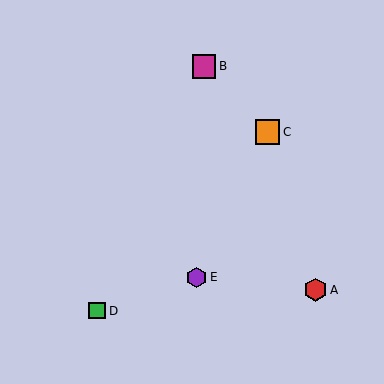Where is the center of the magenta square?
The center of the magenta square is at (204, 66).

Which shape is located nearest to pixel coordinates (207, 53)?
The magenta square (labeled B) at (204, 66) is nearest to that location.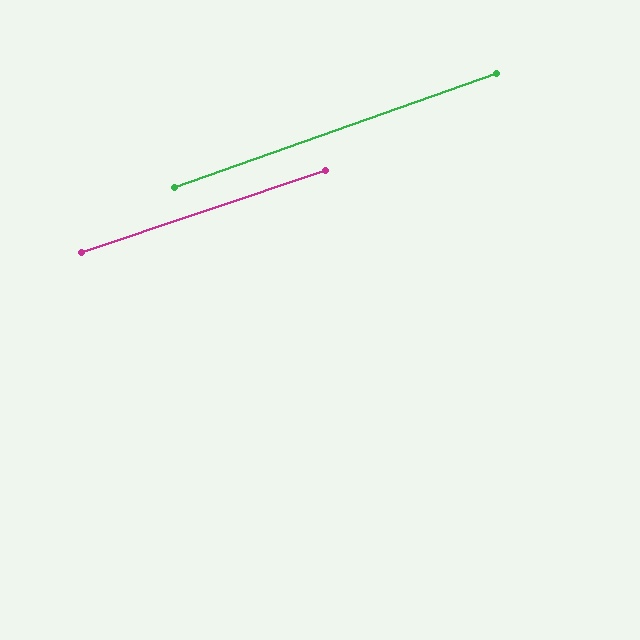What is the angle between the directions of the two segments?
Approximately 1 degree.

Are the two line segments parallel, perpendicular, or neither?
Parallel — their directions differ by only 1.0°.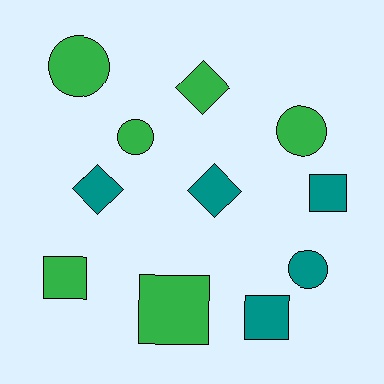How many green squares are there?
There are 2 green squares.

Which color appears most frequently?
Green, with 6 objects.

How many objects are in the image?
There are 11 objects.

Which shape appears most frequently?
Square, with 4 objects.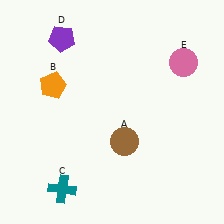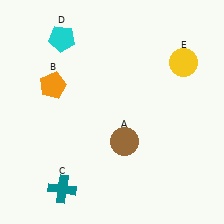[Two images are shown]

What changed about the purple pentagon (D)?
In Image 1, D is purple. In Image 2, it changed to cyan.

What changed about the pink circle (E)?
In Image 1, E is pink. In Image 2, it changed to yellow.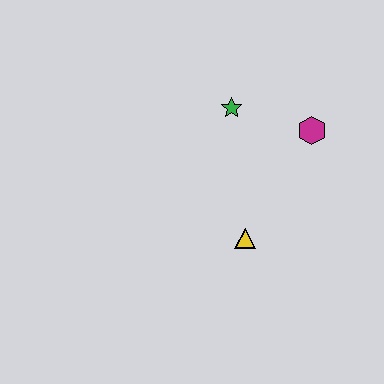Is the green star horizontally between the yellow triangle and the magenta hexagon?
No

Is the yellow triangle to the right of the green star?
Yes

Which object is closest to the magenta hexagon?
The green star is closest to the magenta hexagon.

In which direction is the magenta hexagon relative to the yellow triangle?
The magenta hexagon is above the yellow triangle.